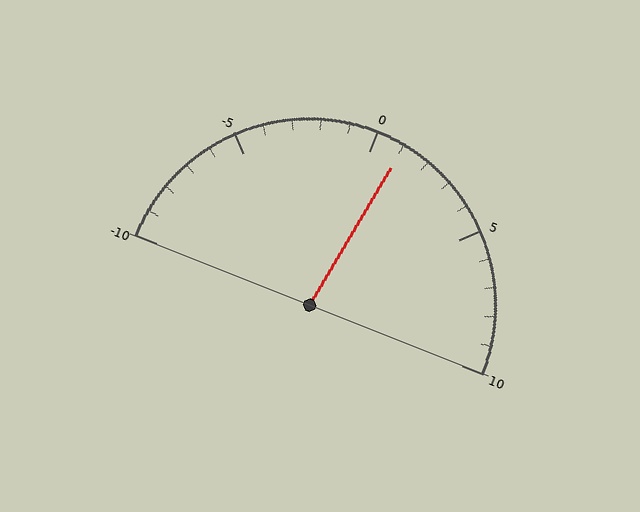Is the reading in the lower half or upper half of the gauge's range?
The reading is in the upper half of the range (-10 to 10).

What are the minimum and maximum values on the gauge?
The gauge ranges from -10 to 10.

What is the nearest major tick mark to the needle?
The nearest major tick mark is 0.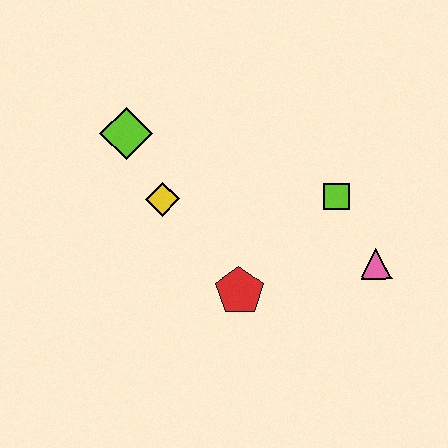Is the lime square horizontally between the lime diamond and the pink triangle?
Yes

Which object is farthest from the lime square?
The lime diamond is farthest from the lime square.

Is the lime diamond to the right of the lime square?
No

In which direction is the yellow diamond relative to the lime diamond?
The yellow diamond is below the lime diamond.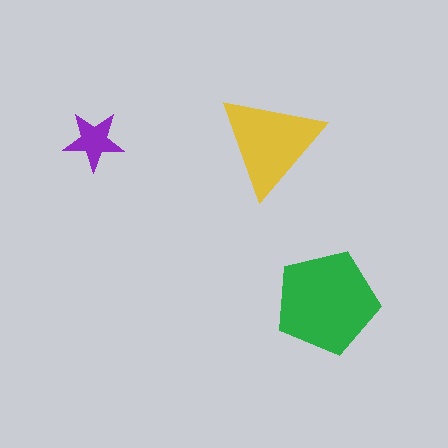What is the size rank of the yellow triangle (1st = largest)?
2nd.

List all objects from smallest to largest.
The purple star, the yellow triangle, the green pentagon.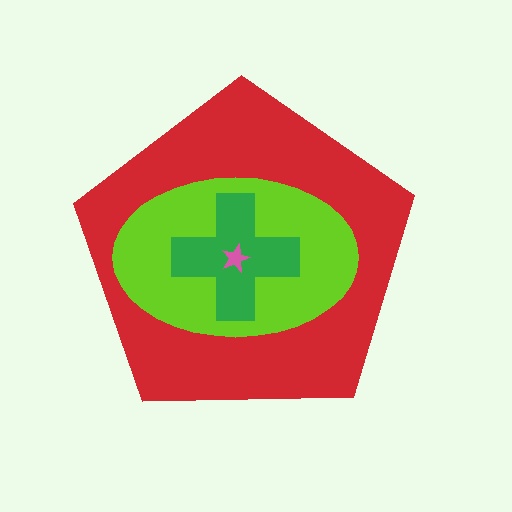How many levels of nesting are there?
4.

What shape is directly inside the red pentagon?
The lime ellipse.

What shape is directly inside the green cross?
The pink star.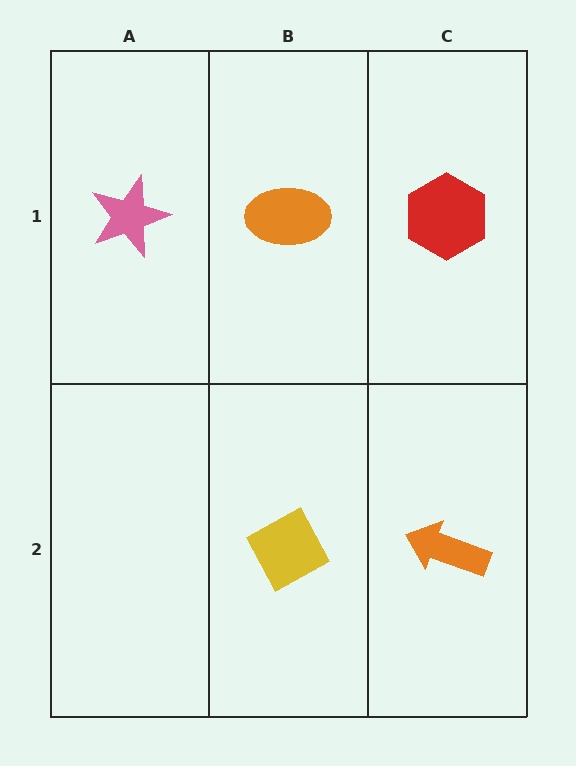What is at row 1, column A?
A pink star.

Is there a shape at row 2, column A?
No, that cell is empty.